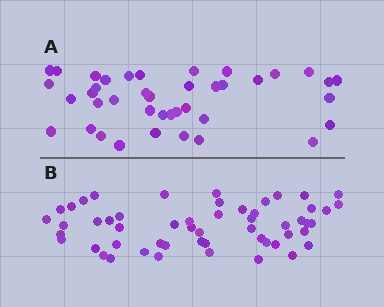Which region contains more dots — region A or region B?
Region B (the bottom region) has more dots.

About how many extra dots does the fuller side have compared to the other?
Region B has approximately 15 more dots than region A.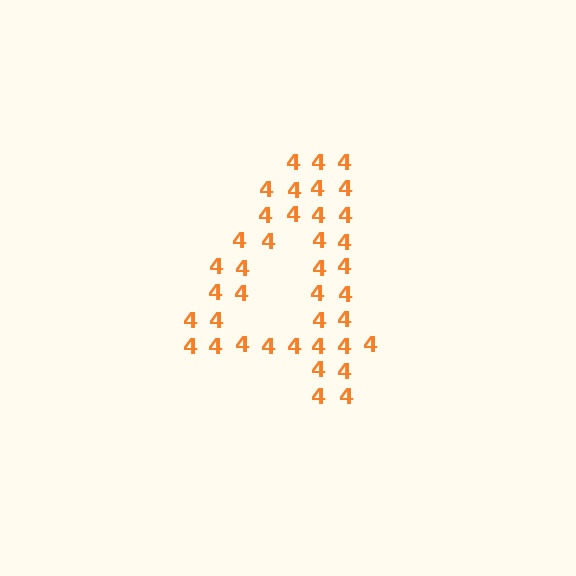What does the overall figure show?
The overall figure shows the digit 4.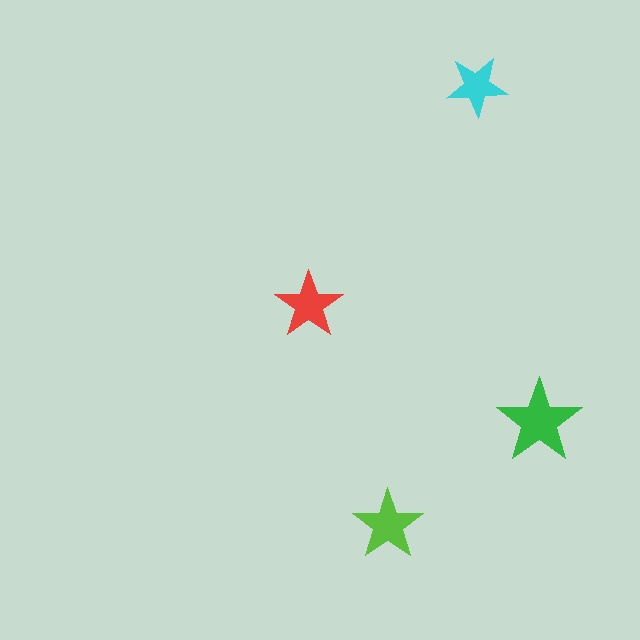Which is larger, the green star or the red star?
The green one.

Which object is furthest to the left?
The red star is leftmost.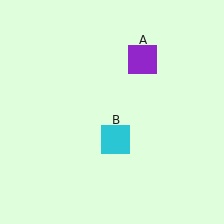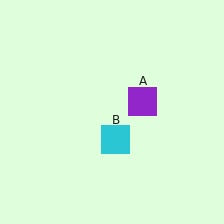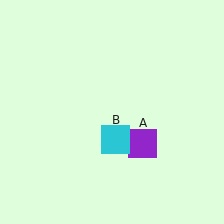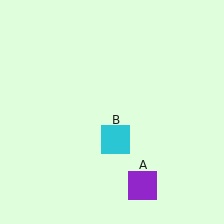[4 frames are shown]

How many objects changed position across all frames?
1 object changed position: purple square (object A).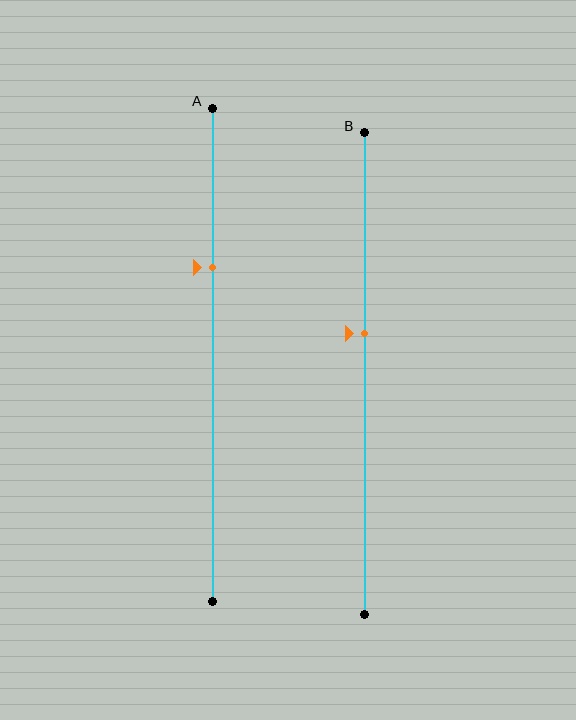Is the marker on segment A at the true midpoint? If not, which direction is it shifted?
No, the marker on segment A is shifted upward by about 18% of the segment length.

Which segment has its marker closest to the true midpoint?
Segment B has its marker closest to the true midpoint.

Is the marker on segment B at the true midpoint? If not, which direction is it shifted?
No, the marker on segment B is shifted upward by about 8% of the segment length.